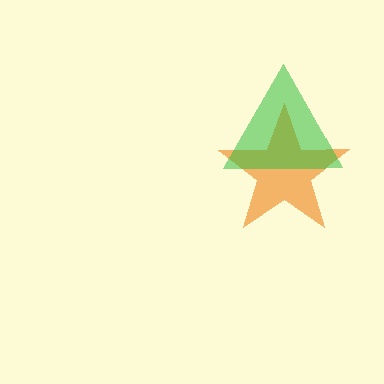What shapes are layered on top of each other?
The layered shapes are: an orange star, a green triangle.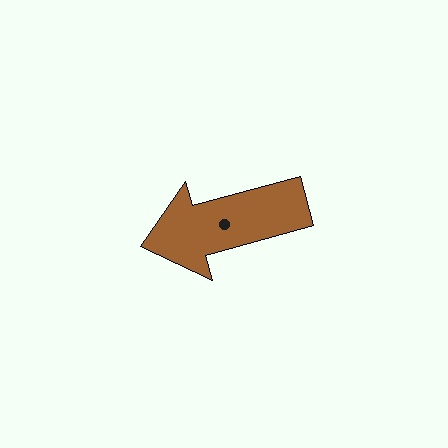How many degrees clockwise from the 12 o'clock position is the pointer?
Approximately 255 degrees.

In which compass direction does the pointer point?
West.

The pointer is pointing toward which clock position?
Roughly 8 o'clock.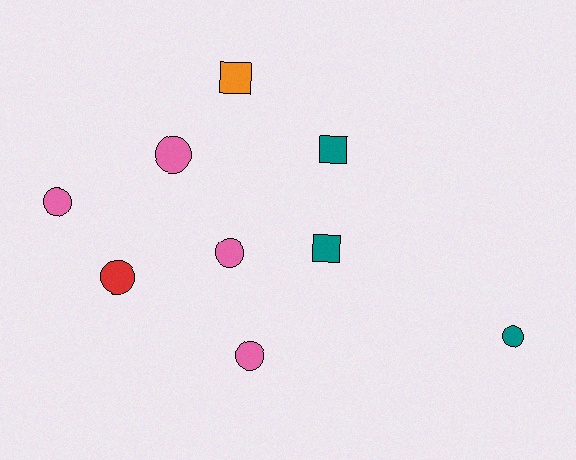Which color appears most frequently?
Pink, with 4 objects.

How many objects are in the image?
There are 9 objects.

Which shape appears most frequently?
Circle, with 6 objects.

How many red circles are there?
There is 1 red circle.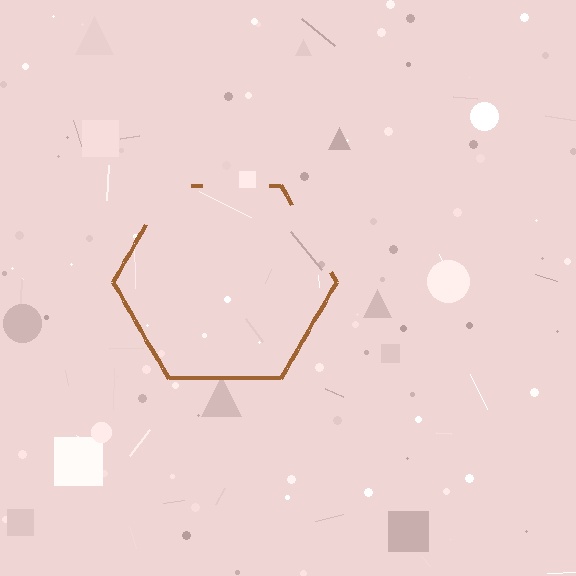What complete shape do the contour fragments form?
The contour fragments form a hexagon.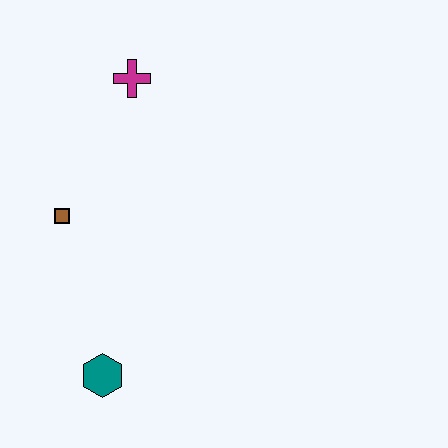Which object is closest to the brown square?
The magenta cross is closest to the brown square.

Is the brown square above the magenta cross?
No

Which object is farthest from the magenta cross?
The teal hexagon is farthest from the magenta cross.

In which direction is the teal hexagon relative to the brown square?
The teal hexagon is below the brown square.